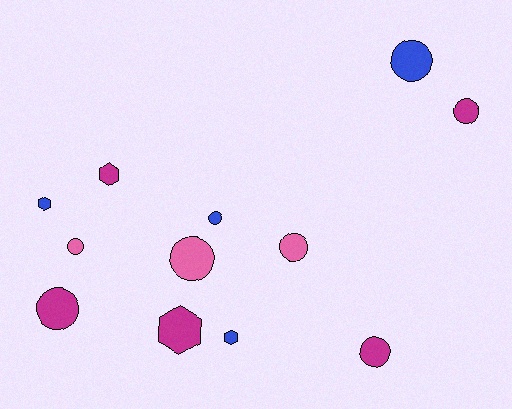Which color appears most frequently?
Magenta, with 5 objects.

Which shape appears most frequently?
Circle, with 8 objects.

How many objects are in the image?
There are 12 objects.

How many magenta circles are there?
There are 3 magenta circles.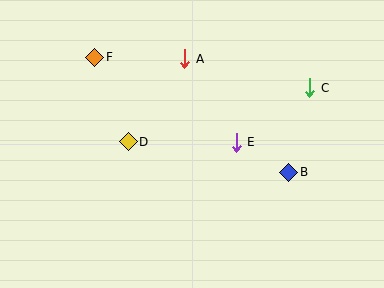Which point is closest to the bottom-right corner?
Point B is closest to the bottom-right corner.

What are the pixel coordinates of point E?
Point E is at (236, 142).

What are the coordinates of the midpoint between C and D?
The midpoint between C and D is at (219, 115).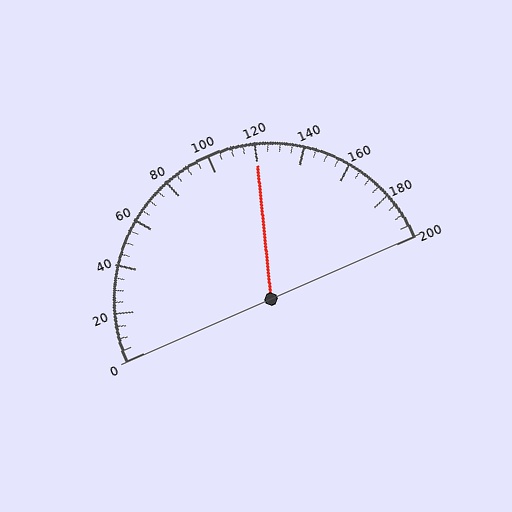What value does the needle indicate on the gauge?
The needle indicates approximately 120.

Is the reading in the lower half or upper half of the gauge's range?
The reading is in the upper half of the range (0 to 200).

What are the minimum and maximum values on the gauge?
The gauge ranges from 0 to 200.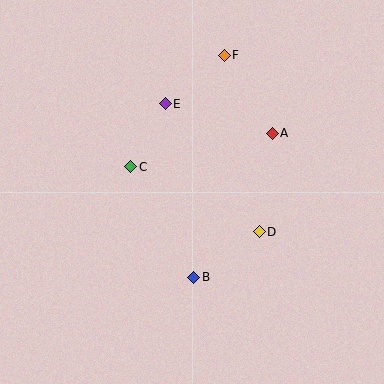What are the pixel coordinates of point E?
Point E is at (165, 104).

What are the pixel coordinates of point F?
Point F is at (224, 55).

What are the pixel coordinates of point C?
Point C is at (131, 167).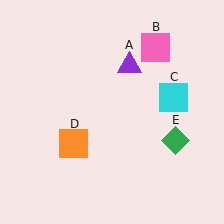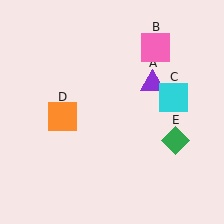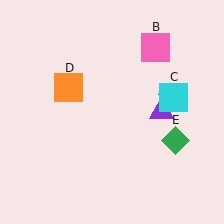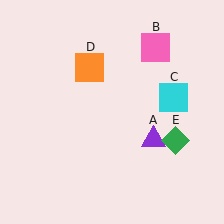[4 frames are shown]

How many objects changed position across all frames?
2 objects changed position: purple triangle (object A), orange square (object D).